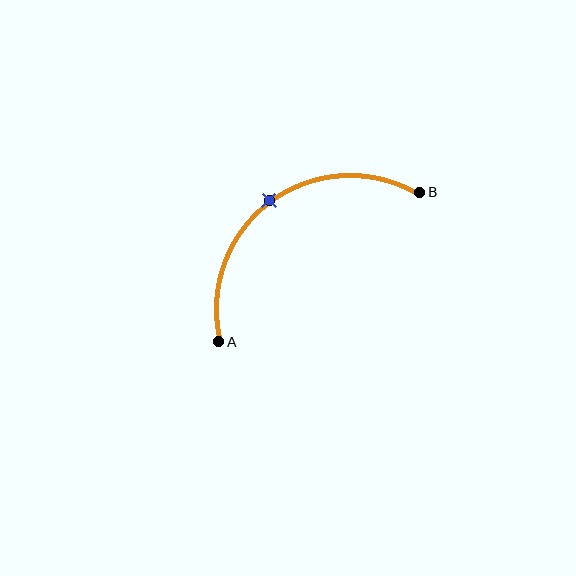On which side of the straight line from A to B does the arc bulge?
The arc bulges above and to the left of the straight line connecting A and B.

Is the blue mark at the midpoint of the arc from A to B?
Yes. The blue mark lies on the arc at equal arc-length from both A and B — it is the arc midpoint.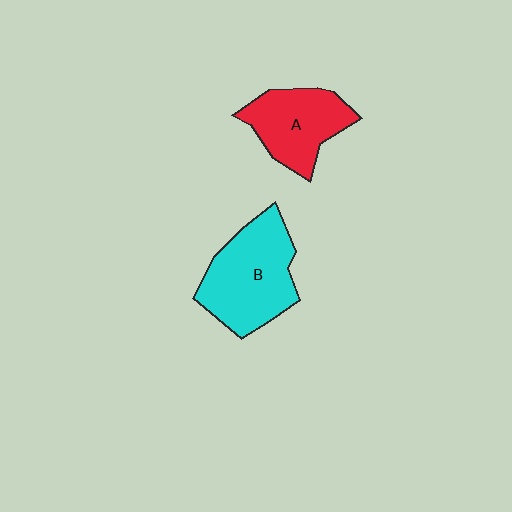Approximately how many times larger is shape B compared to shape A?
Approximately 1.3 times.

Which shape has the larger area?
Shape B (cyan).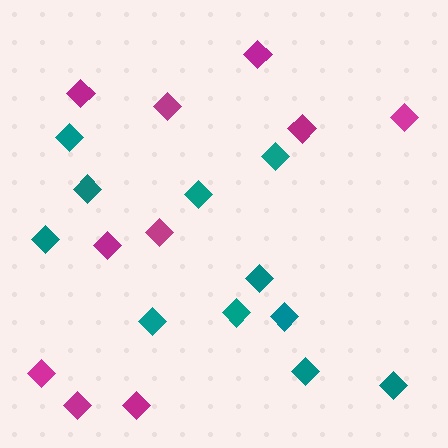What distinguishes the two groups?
There are 2 groups: one group of teal diamonds (11) and one group of magenta diamonds (10).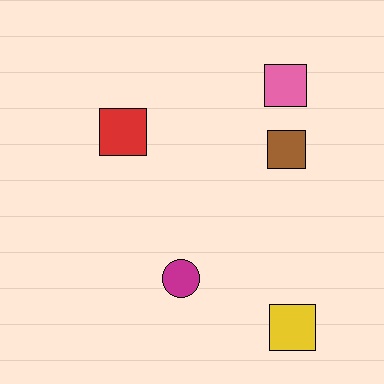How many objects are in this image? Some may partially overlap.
There are 5 objects.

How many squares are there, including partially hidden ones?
There are 4 squares.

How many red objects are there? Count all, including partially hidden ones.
There is 1 red object.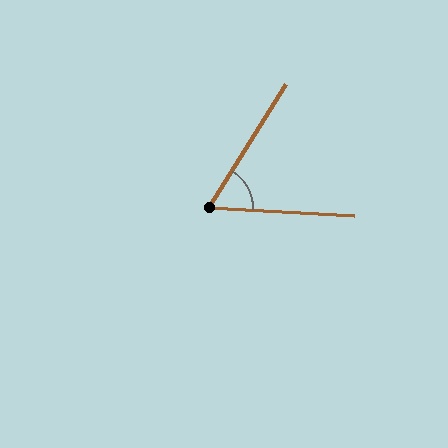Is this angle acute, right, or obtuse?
It is acute.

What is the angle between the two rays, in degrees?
Approximately 61 degrees.